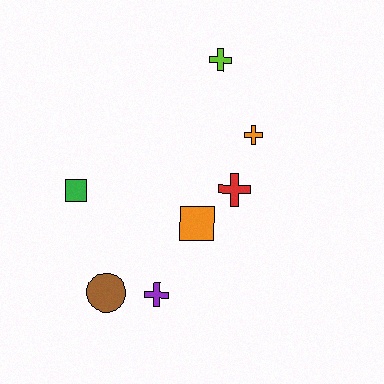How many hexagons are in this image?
There are no hexagons.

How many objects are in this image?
There are 7 objects.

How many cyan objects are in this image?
There are no cyan objects.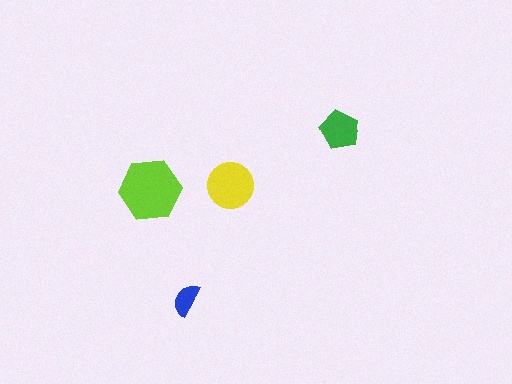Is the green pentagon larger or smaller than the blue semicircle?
Larger.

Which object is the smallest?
The blue semicircle.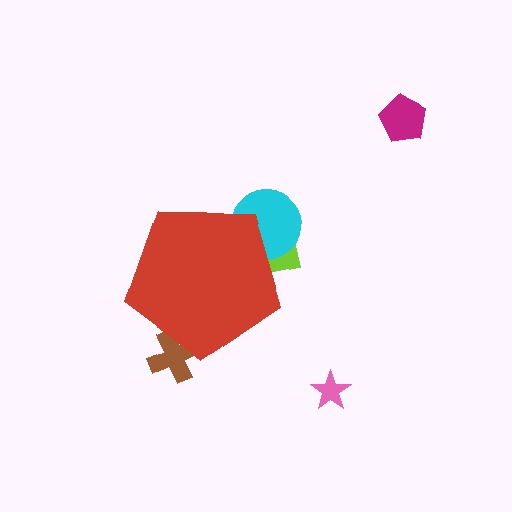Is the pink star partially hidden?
No, the pink star is fully visible.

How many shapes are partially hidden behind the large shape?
3 shapes are partially hidden.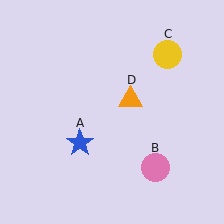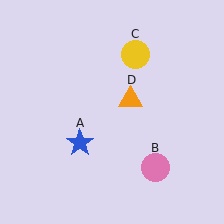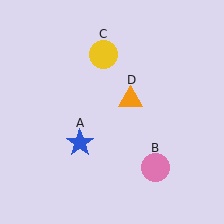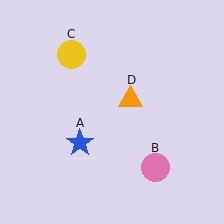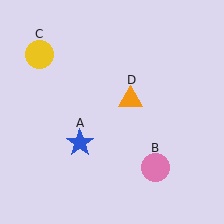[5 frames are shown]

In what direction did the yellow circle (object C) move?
The yellow circle (object C) moved left.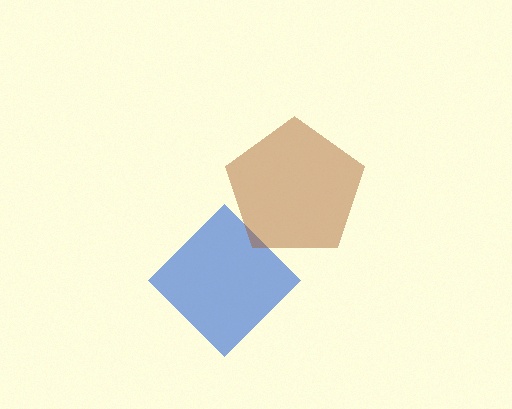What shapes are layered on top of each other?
The layered shapes are: a blue diamond, a brown pentagon.